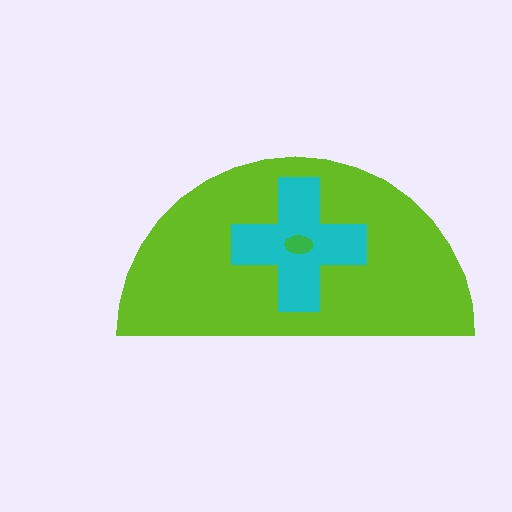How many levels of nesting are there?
3.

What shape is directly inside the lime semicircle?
The cyan cross.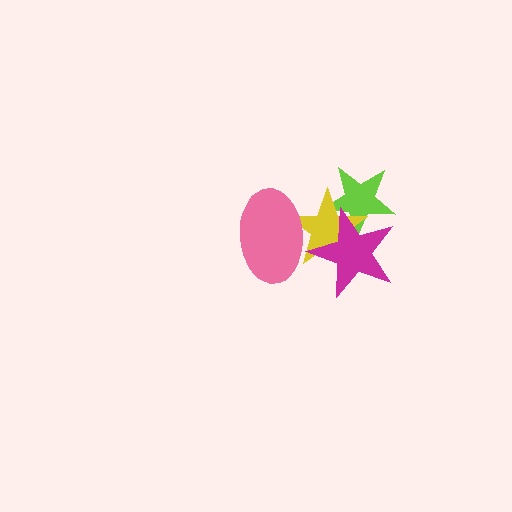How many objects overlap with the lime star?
2 objects overlap with the lime star.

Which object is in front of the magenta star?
The pink ellipse is in front of the magenta star.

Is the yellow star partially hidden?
Yes, it is partially covered by another shape.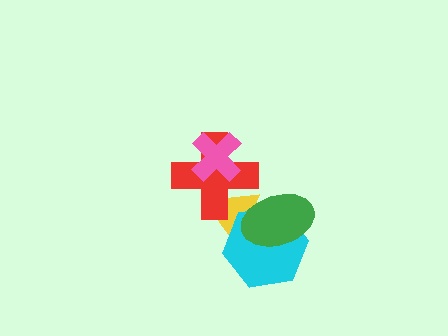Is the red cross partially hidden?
Yes, it is partially covered by another shape.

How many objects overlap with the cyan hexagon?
2 objects overlap with the cyan hexagon.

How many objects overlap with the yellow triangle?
3 objects overlap with the yellow triangle.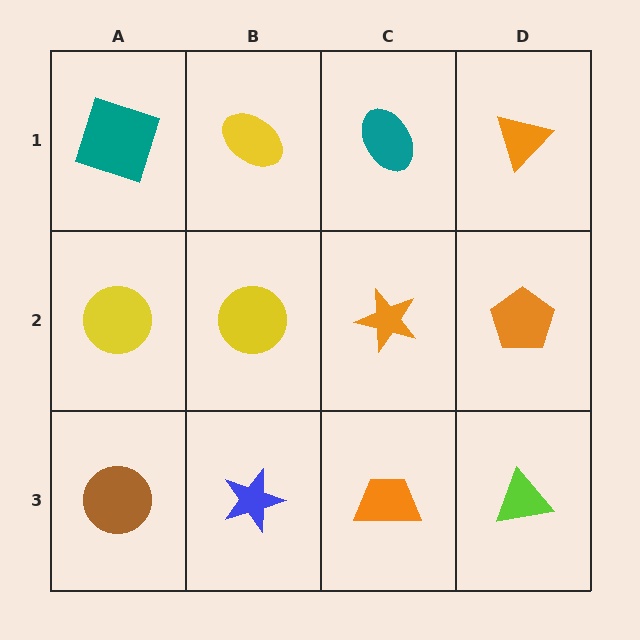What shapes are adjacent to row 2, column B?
A yellow ellipse (row 1, column B), a blue star (row 3, column B), a yellow circle (row 2, column A), an orange star (row 2, column C).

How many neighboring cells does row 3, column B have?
3.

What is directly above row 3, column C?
An orange star.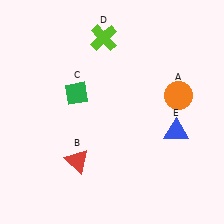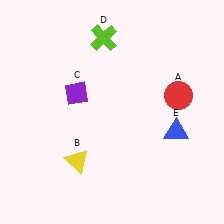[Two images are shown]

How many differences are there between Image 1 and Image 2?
There are 3 differences between the two images.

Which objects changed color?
A changed from orange to red. B changed from red to yellow. C changed from green to purple.